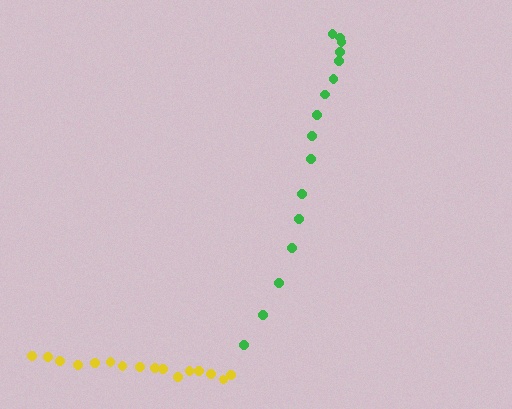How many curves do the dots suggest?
There are 2 distinct paths.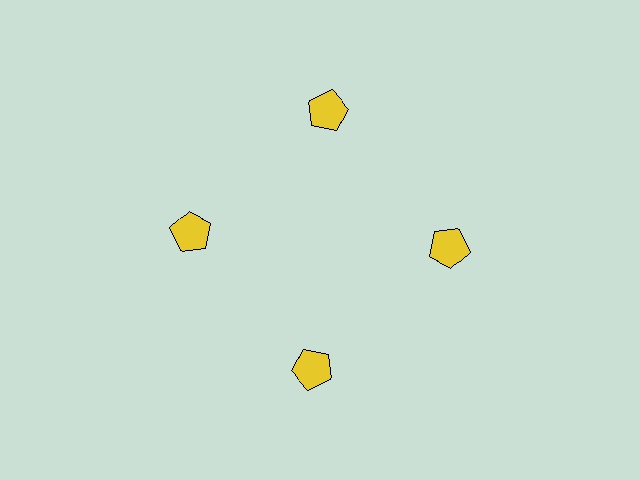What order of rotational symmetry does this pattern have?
This pattern has 4-fold rotational symmetry.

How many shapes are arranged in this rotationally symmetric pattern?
There are 4 shapes, arranged in 4 groups of 1.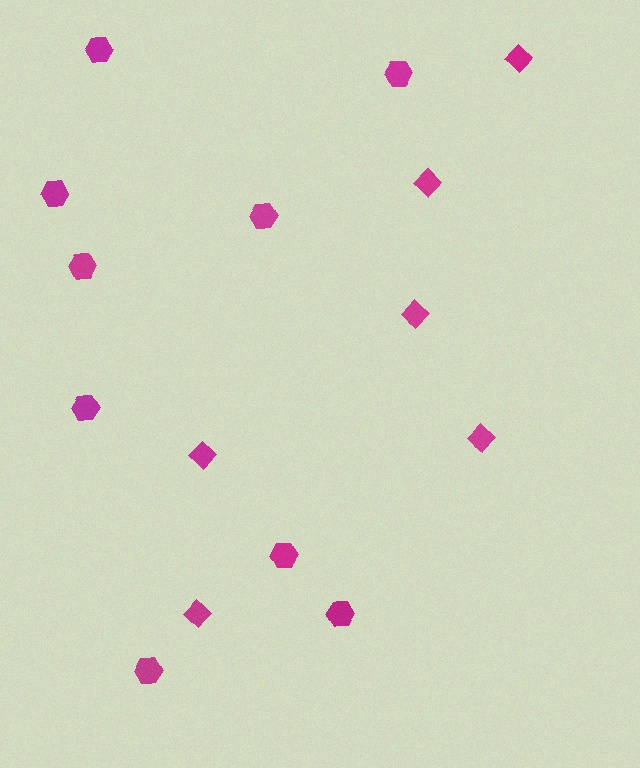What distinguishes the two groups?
There are 2 groups: one group of hexagons (9) and one group of diamonds (6).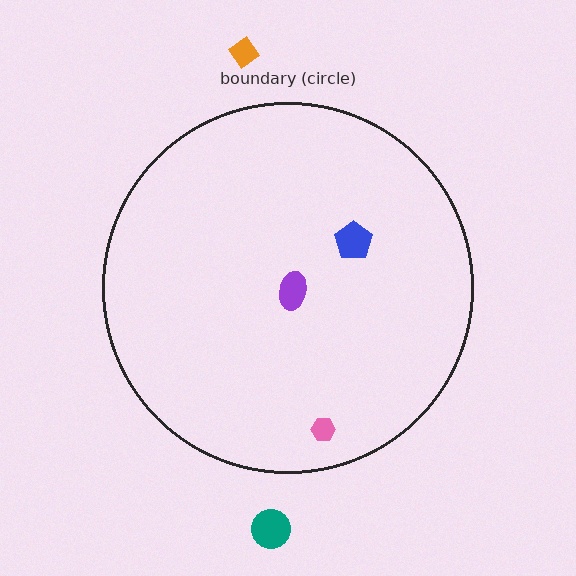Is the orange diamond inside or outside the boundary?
Outside.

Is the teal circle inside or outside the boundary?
Outside.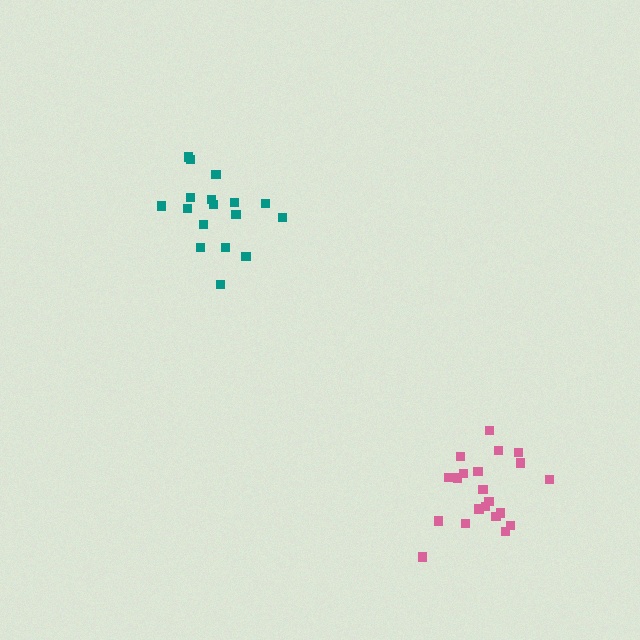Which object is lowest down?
The pink cluster is bottommost.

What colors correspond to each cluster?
The clusters are colored: teal, pink.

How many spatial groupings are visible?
There are 2 spatial groupings.